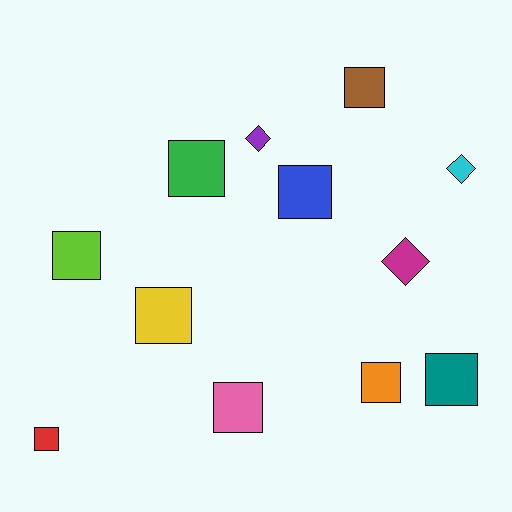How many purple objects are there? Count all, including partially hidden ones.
There is 1 purple object.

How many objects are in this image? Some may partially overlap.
There are 12 objects.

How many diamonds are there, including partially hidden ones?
There are 3 diamonds.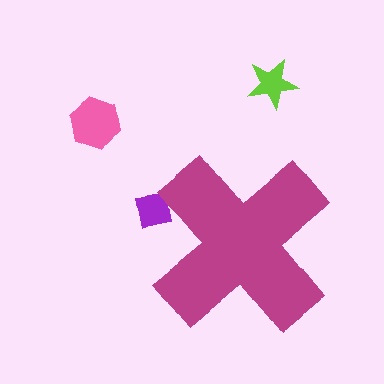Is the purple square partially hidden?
Yes, the purple square is partially hidden behind the magenta cross.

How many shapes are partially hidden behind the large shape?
1 shape is partially hidden.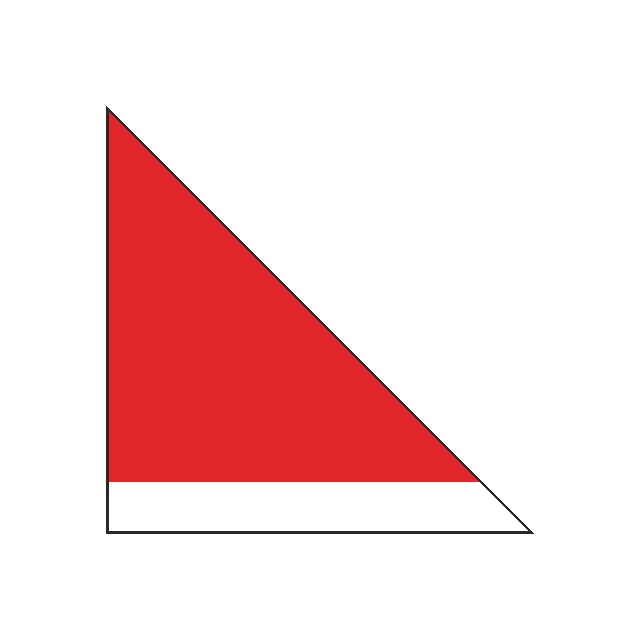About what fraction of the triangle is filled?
About three quarters (3/4).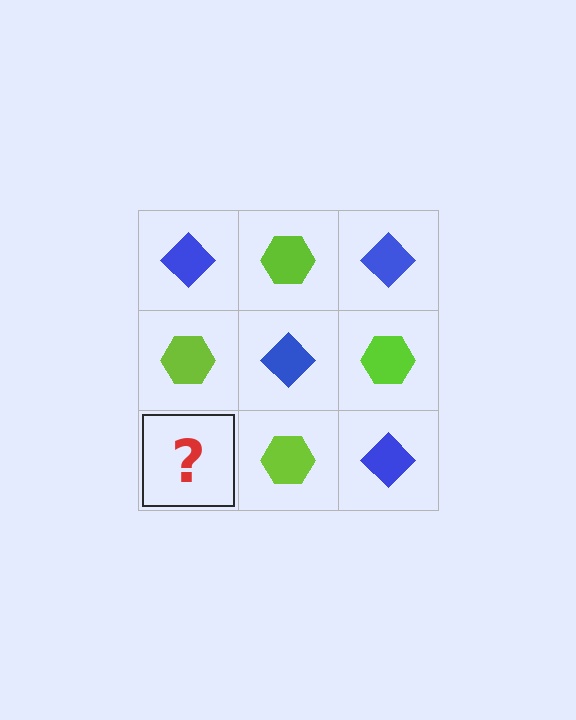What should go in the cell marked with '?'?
The missing cell should contain a blue diamond.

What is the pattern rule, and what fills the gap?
The rule is that it alternates blue diamond and lime hexagon in a checkerboard pattern. The gap should be filled with a blue diamond.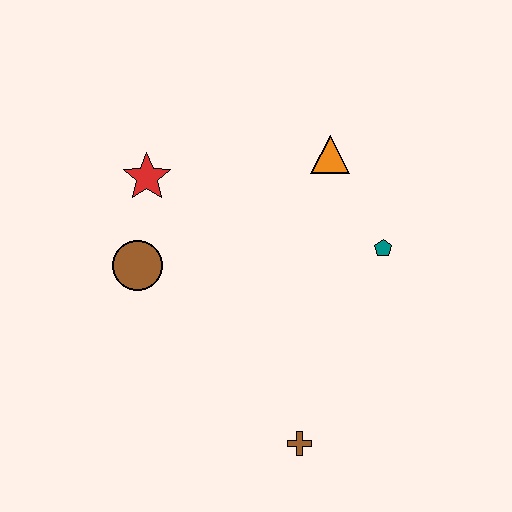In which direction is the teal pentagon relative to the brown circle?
The teal pentagon is to the right of the brown circle.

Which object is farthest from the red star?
The brown cross is farthest from the red star.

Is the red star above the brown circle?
Yes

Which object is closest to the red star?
The brown circle is closest to the red star.